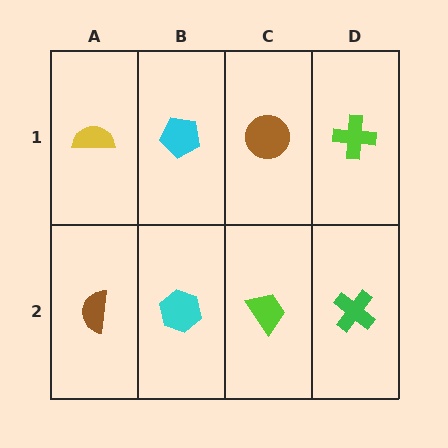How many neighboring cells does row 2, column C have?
3.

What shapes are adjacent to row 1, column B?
A cyan hexagon (row 2, column B), a yellow semicircle (row 1, column A), a brown circle (row 1, column C).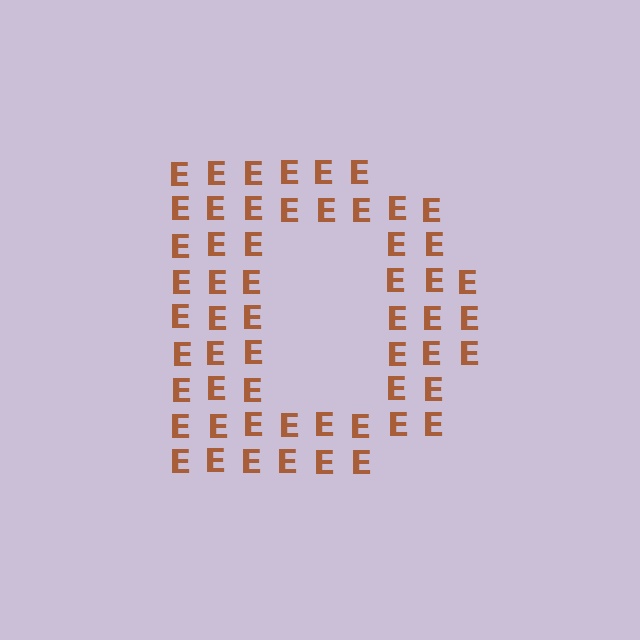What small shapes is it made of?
It is made of small letter E's.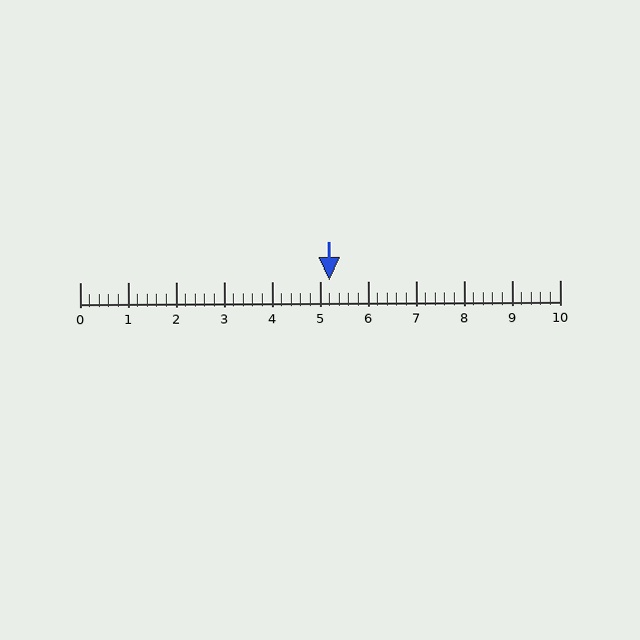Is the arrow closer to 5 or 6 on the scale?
The arrow is closer to 5.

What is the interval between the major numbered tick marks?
The major tick marks are spaced 1 units apart.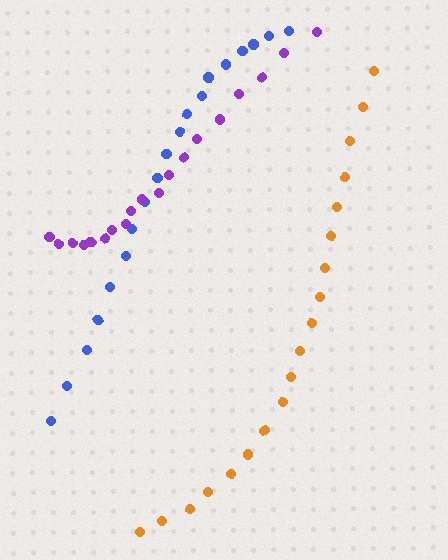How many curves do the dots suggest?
There are 3 distinct paths.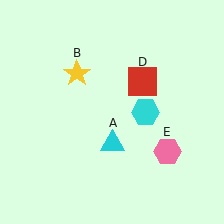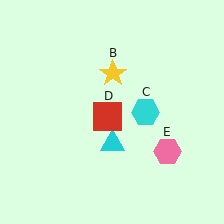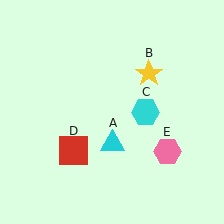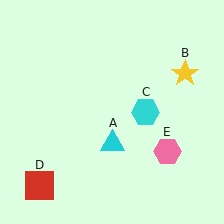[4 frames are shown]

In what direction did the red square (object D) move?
The red square (object D) moved down and to the left.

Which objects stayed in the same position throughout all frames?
Cyan triangle (object A) and cyan hexagon (object C) and pink hexagon (object E) remained stationary.